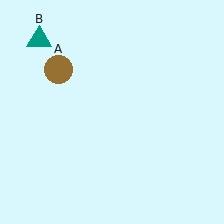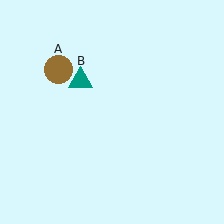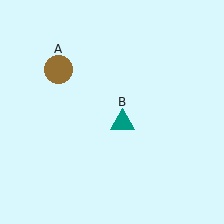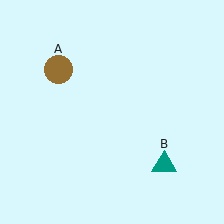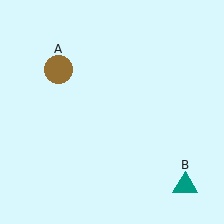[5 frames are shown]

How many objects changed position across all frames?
1 object changed position: teal triangle (object B).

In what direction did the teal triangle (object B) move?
The teal triangle (object B) moved down and to the right.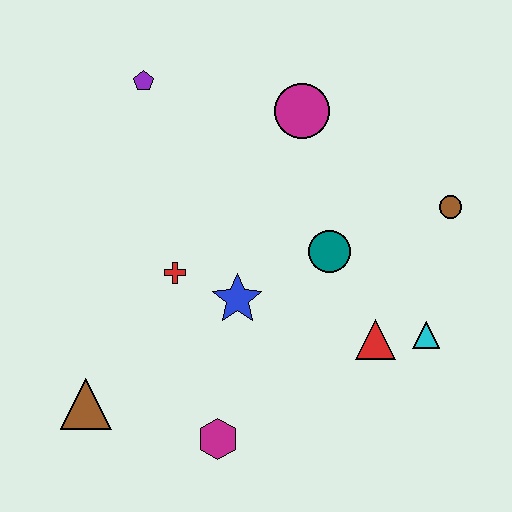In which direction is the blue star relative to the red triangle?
The blue star is to the left of the red triangle.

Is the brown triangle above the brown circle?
No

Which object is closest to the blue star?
The red cross is closest to the blue star.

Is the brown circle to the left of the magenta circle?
No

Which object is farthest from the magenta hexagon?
The purple pentagon is farthest from the magenta hexagon.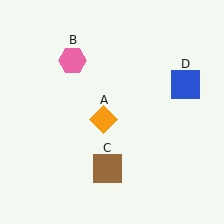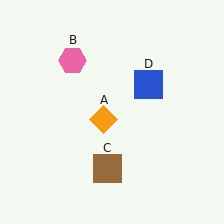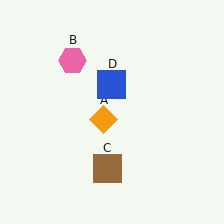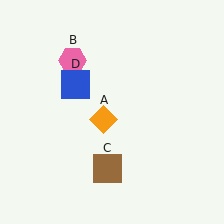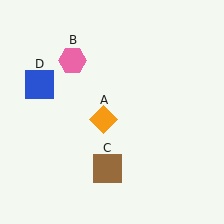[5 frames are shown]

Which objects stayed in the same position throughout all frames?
Orange diamond (object A) and pink hexagon (object B) and brown square (object C) remained stationary.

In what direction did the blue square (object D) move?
The blue square (object D) moved left.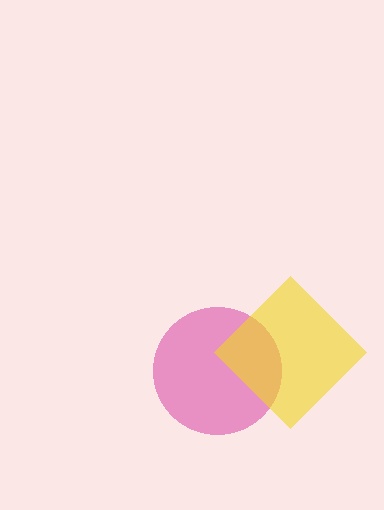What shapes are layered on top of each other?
The layered shapes are: a magenta circle, a yellow diamond.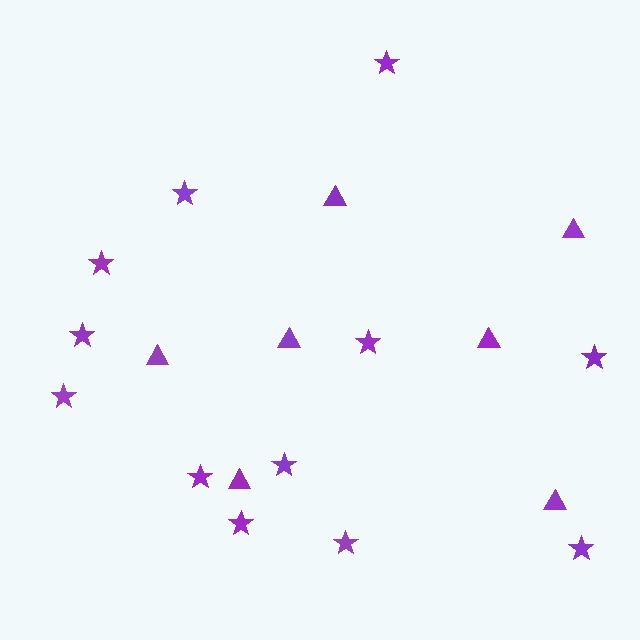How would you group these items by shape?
There are 2 groups: one group of triangles (7) and one group of stars (12).